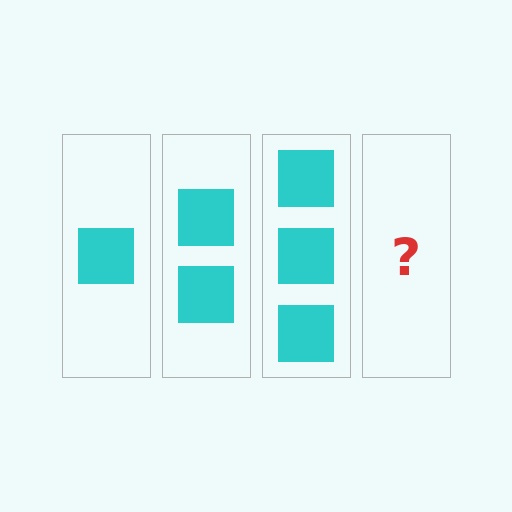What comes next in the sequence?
The next element should be 4 squares.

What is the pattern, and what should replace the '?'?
The pattern is that each step adds one more square. The '?' should be 4 squares.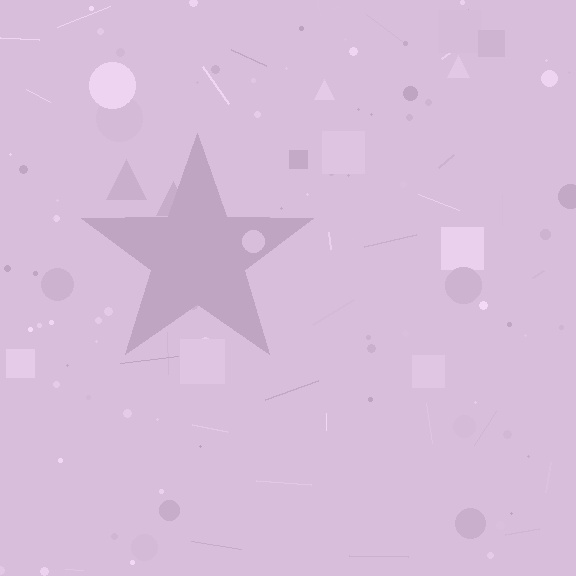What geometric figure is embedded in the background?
A star is embedded in the background.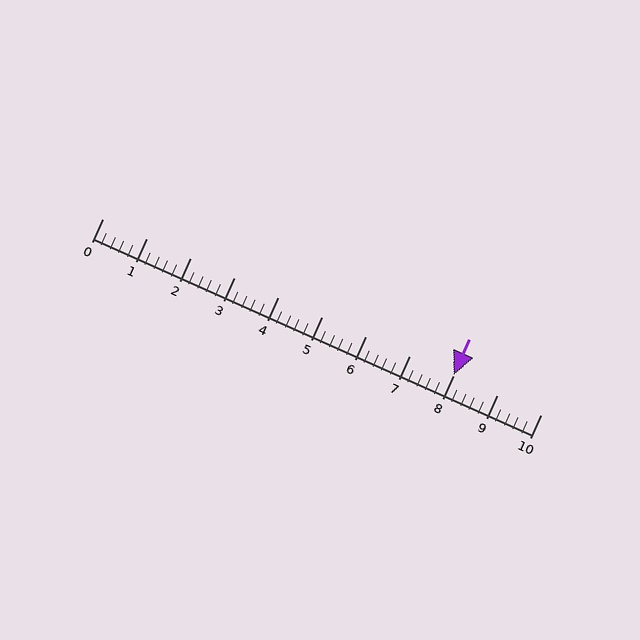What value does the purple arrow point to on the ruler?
The purple arrow points to approximately 8.0.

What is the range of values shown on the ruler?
The ruler shows values from 0 to 10.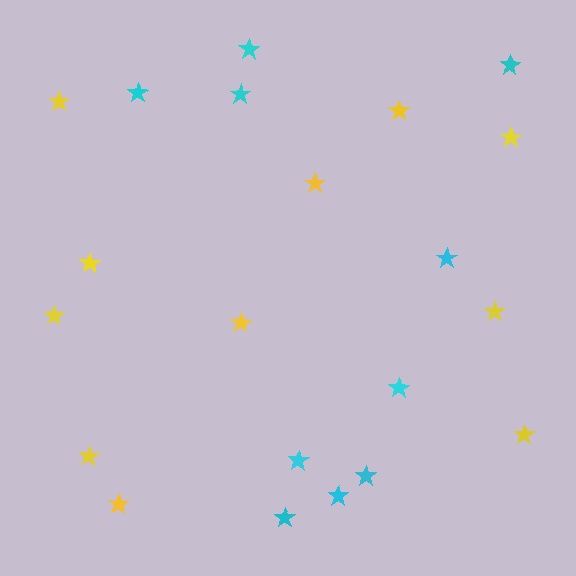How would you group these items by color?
There are 2 groups: one group of cyan stars (10) and one group of yellow stars (11).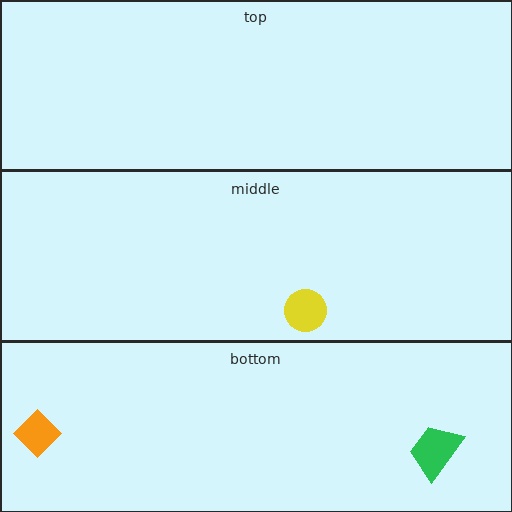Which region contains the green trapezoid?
The bottom region.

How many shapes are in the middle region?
1.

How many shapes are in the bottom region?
2.